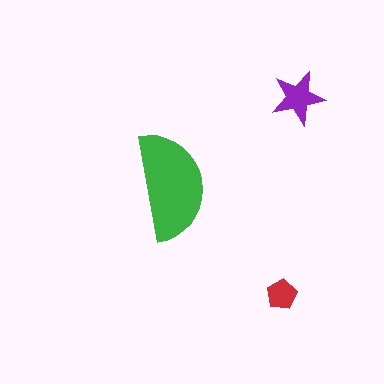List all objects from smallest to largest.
The red pentagon, the purple star, the green semicircle.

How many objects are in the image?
There are 3 objects in the image.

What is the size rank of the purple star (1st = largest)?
2nd.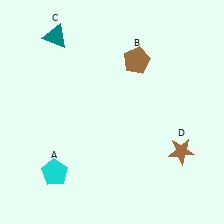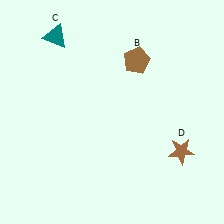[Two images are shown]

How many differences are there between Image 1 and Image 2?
There is 1 difference between the two images.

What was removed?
The cyan pentagon (A) was removed in Image 2.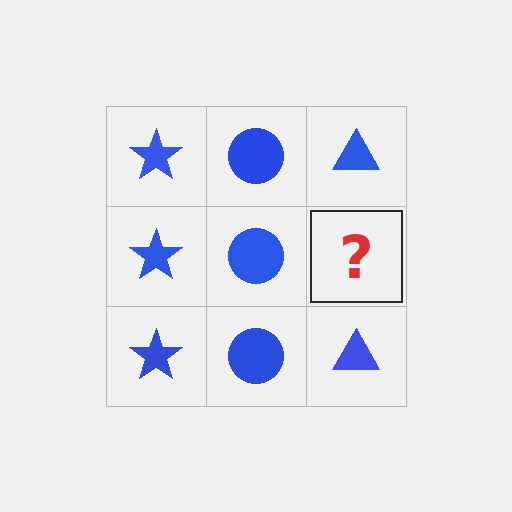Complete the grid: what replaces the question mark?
The question mark should be replaced with a blue triangle.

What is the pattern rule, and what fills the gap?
The rule is that each column has a consistent shape. The gap should be filled with a blue triangle.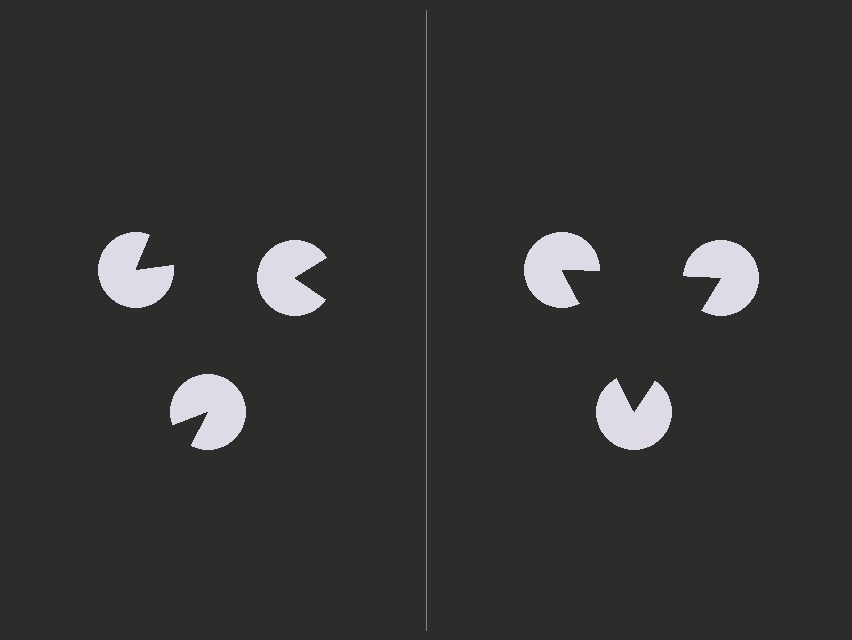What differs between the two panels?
The pac-man discs are positioned identically on both sides; only the wedge orientations differ. On the right they align to a triangle; on the left they are misaligned.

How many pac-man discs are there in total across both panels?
6 — 3 on each side.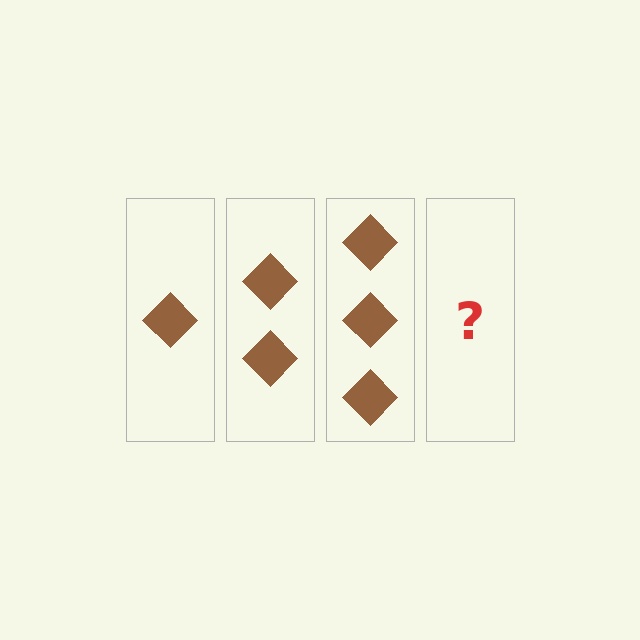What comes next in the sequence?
The next element should be 4 diamonds.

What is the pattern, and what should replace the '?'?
The pattern is that each step adds one more diamond. The '?' should be 4 diamonds.